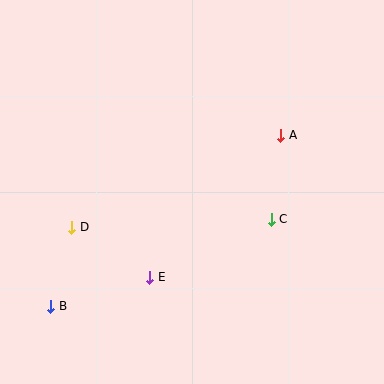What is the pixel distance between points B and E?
The distance between B and E is 103 pixels.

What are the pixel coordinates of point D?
Point D is at (72, 227).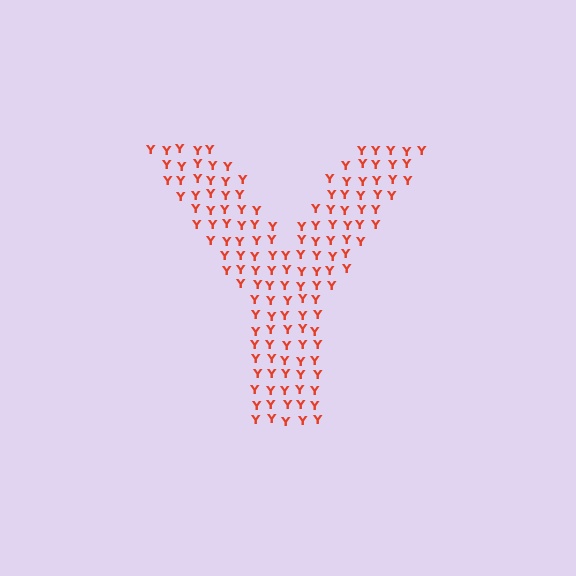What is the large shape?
The large shape is the letter Y.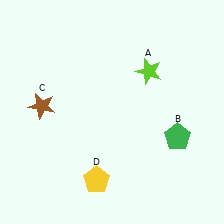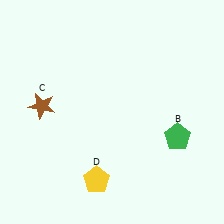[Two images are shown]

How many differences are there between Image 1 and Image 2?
There is 1 difference between the two images.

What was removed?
The lime star (A) was removed in Image 2.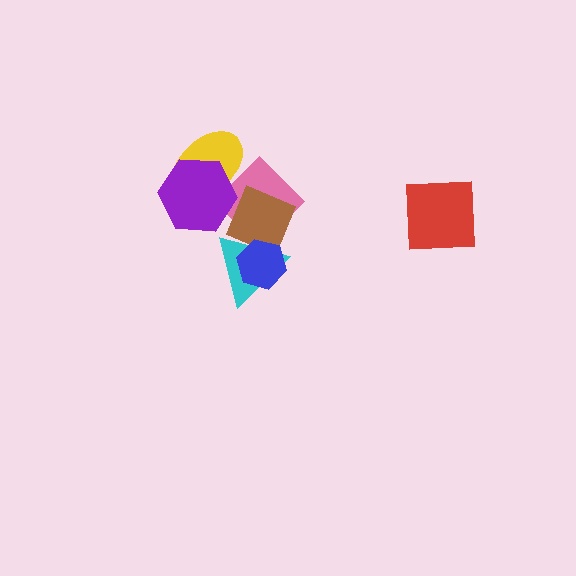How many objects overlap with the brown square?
3 objects overlap with the brown square.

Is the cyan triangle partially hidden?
Yes, it is partially covered by another shape.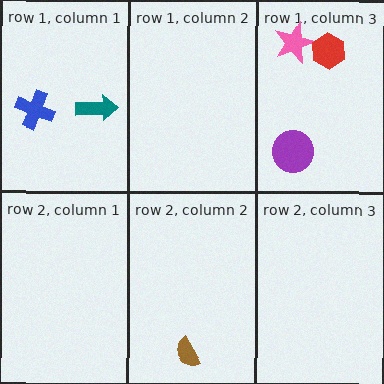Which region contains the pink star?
The row 1, column 3 region.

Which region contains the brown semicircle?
The row 2, column 2 region.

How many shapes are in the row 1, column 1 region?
2.